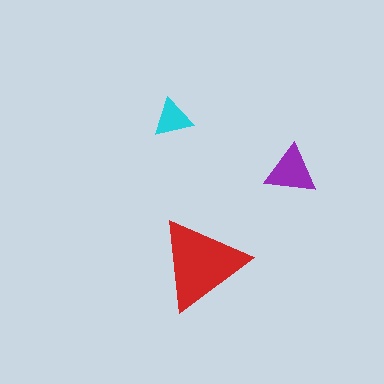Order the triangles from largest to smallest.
the red one, the purple one, the cyan one.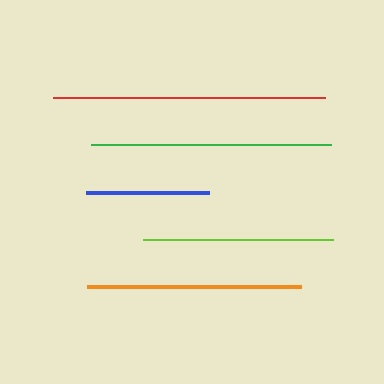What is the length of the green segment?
The green segment is approximately 241 pixels long.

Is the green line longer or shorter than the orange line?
The green line is longer than the orange line.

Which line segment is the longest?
The red line is the longest at approximately 272 pixels.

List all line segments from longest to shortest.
From longest to shortest: red, green, orange, lime, blue.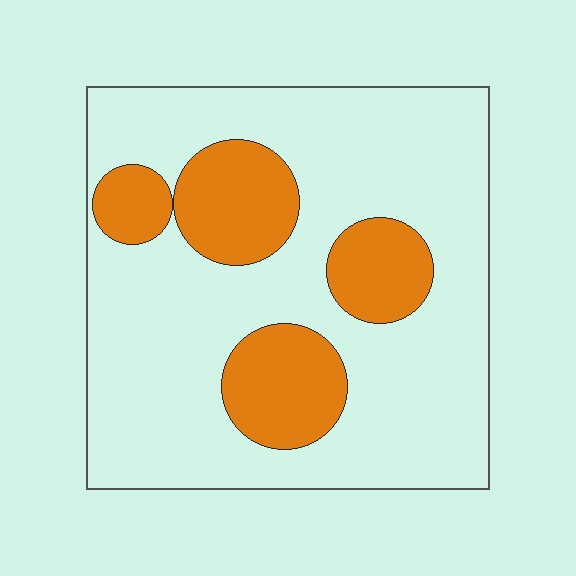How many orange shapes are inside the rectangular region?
4.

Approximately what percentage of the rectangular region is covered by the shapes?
Approximately 25%.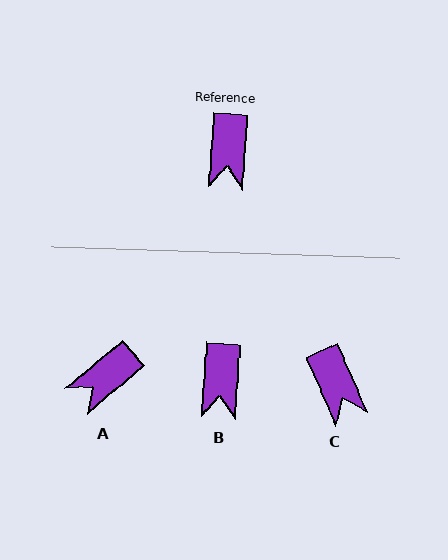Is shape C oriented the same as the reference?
No, it is off by about 28 degrees.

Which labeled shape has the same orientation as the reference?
B.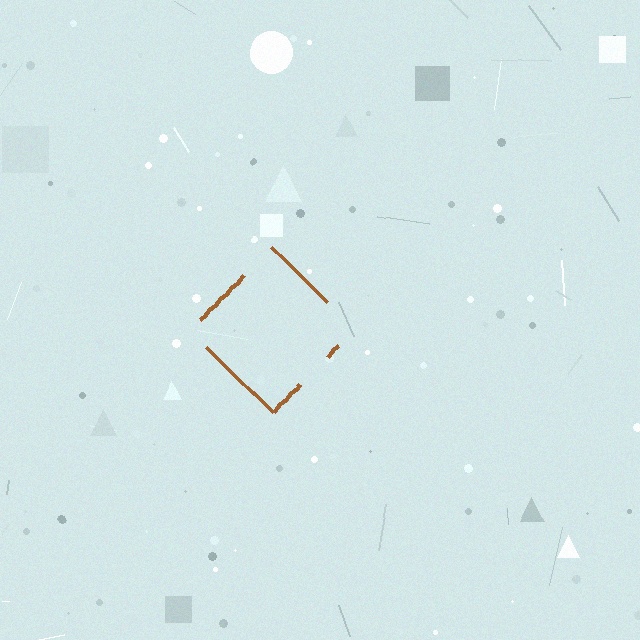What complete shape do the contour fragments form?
The contour fragments form a diamond.